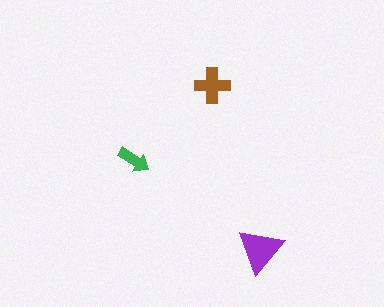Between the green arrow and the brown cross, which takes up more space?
The brown cross.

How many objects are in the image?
There are 3 objects in the image.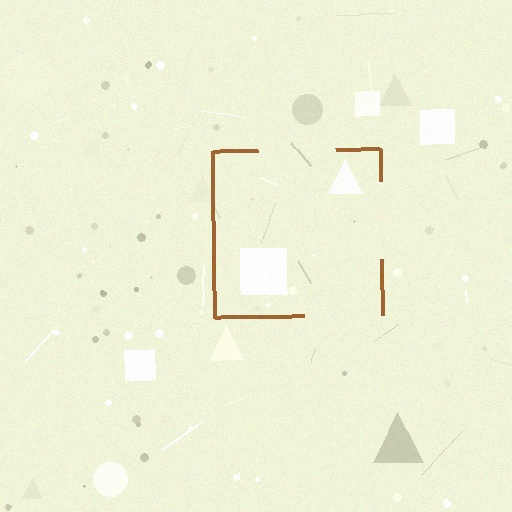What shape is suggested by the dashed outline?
The dashed outline suggests a square.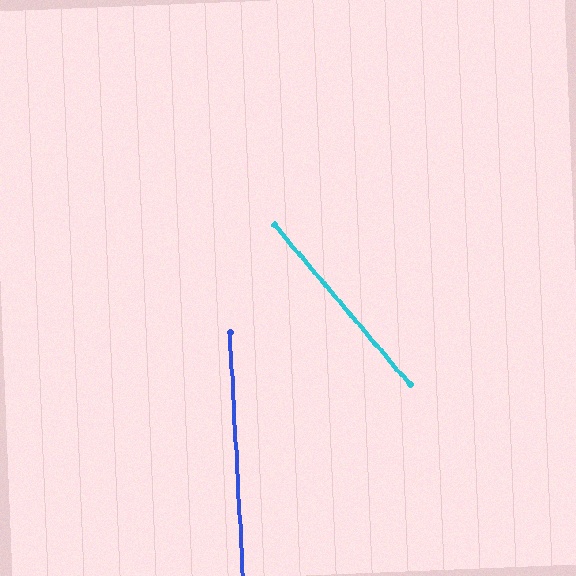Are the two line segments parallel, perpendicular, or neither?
Neither parallel nor perpendicular — they differ by about 37°.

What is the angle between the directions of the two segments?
Approximately 37 degrees.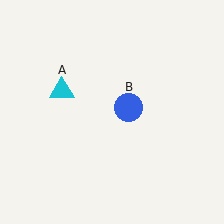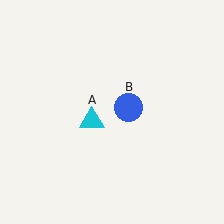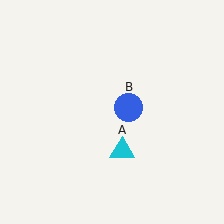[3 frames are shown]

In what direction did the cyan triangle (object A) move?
The cyan triangle (object A) moved down and to the right.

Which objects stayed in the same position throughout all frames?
Blue circle (object B) remained stationary.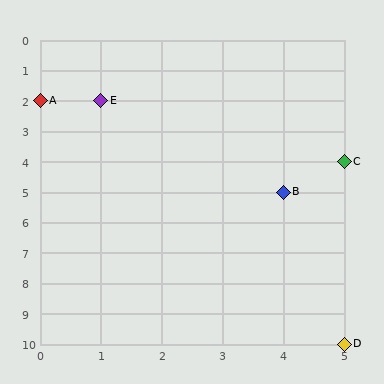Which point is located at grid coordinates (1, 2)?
Point E is at (1, 2).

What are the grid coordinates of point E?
Point E is at grid coordinates (1, 2).